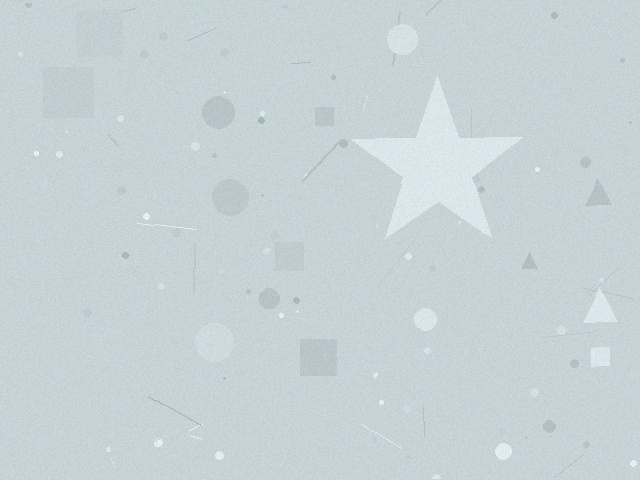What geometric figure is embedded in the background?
A star is embedded in the background.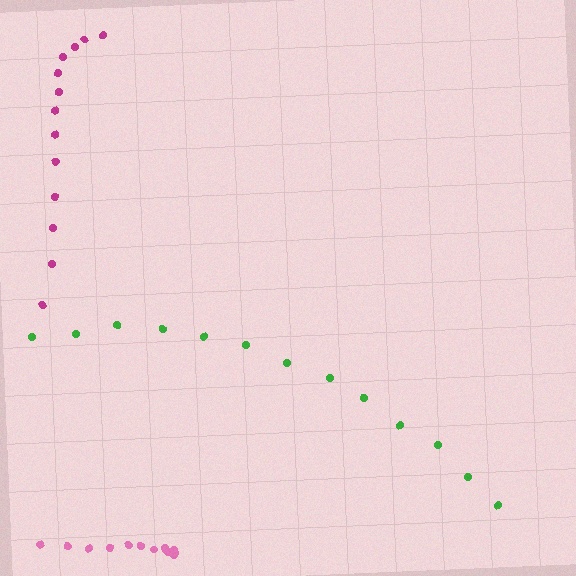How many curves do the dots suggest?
There are 3 distinct paths.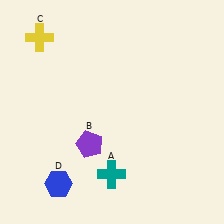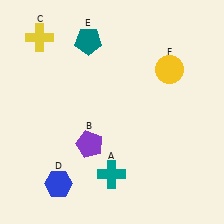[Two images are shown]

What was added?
A teal pentagon (E), a yellow circle (F) were added in Image 2.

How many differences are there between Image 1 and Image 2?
There are 2 differences between the two images.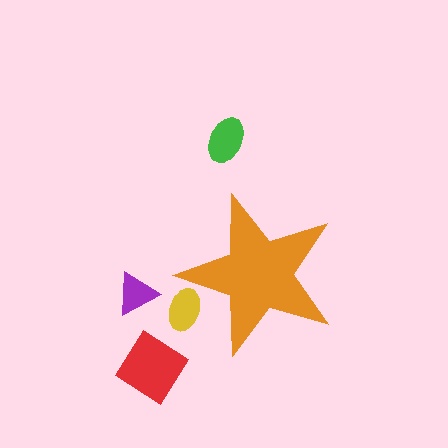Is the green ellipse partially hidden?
No, the green ellipse is fully visible.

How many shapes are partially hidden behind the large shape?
1 shape is partially hidden.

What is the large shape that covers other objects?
An orange star.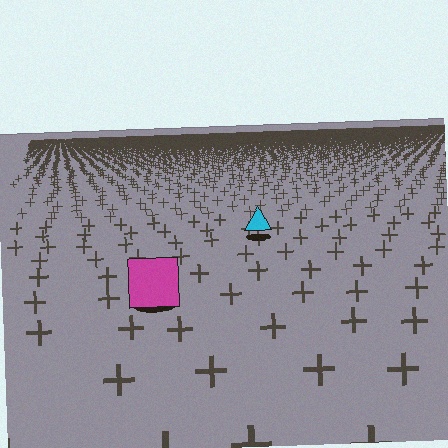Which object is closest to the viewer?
The magenta square is closest. The texture marks near it are larger and more spread out.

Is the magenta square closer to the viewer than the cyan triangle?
Yes. The magenta square is closer — you can tell from the texture gradient: the ground texture is coarser near it.